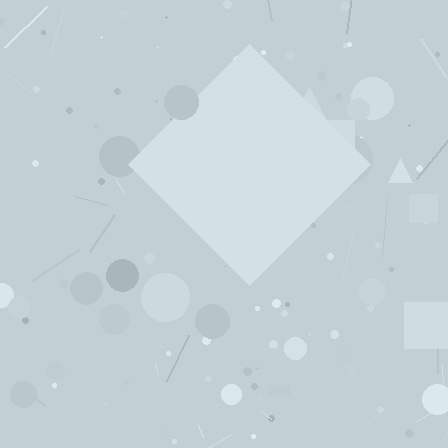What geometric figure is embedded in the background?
A diamond is embedded in the background.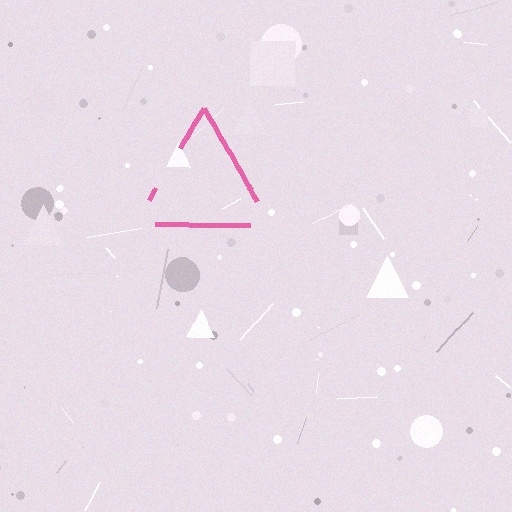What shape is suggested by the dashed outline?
The dashed outline suggests a triangle.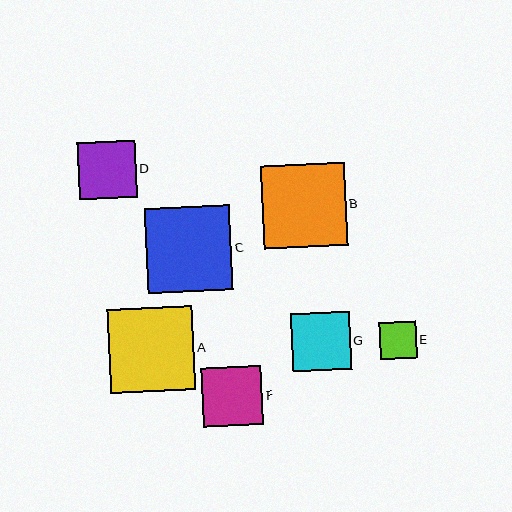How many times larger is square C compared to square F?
Square C is approximately 1.4 times the size of square F.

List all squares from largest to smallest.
From largest to smallest: C, A, B, F, G, D, E.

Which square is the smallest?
Square E is the smallest with a size of approximately 37 pixels.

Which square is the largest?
Square C is the largest with a size of approximately 85 pixels.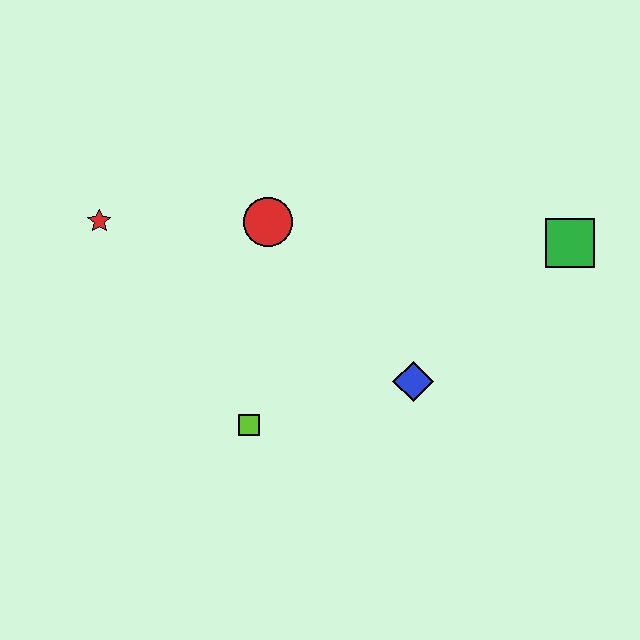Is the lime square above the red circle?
No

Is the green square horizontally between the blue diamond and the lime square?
No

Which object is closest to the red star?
The red circle is closest to the red star.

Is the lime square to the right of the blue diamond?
No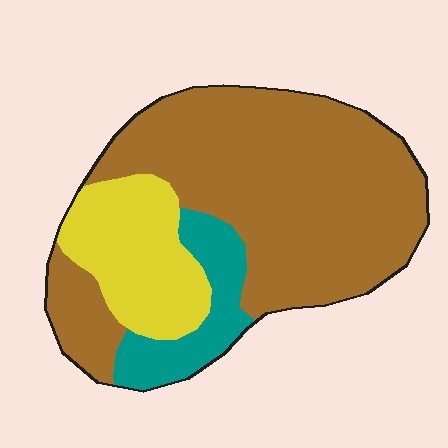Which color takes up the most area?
Brown, at roughly 65%.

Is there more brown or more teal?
Brown.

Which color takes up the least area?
Teal, at roughly 15%.